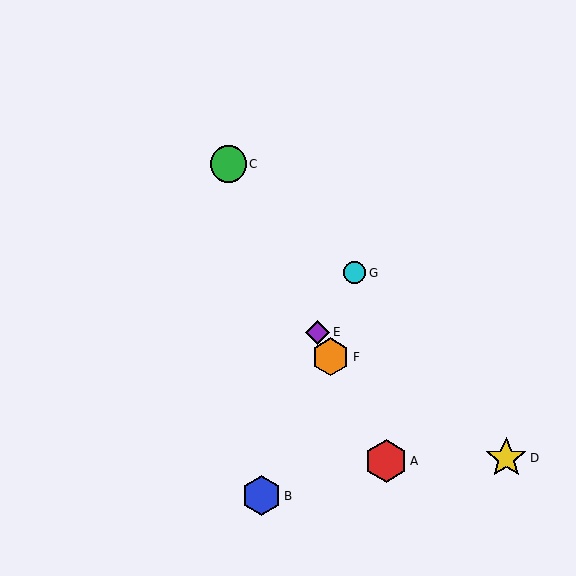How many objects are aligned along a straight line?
4 objects (A, C, E, F) are aligned along a straight line.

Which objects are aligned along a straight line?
Objects A, C, E, F are aligned along a straight line.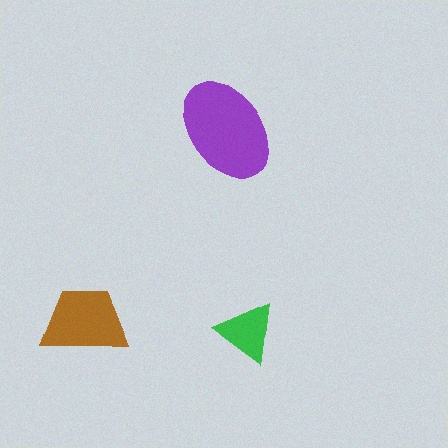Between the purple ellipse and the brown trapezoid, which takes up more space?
The purple ellipse.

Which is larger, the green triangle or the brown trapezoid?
The brown trapezoid.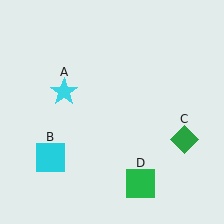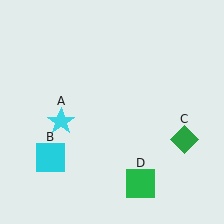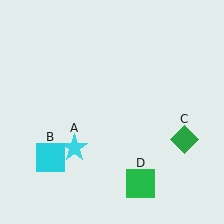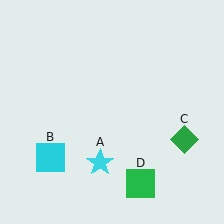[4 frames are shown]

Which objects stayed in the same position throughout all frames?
Cyan square (object B) and green diamond (object C) and green square (object D) remained stationary.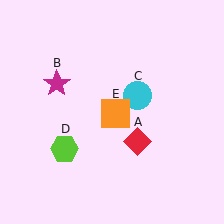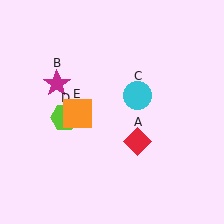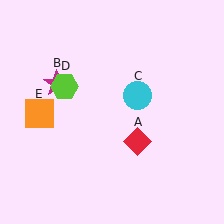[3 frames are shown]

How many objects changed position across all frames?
2 objects changed position: lime hexagon (object D), orange square (object E).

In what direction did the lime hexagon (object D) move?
The lime hexagon (object D) moved up.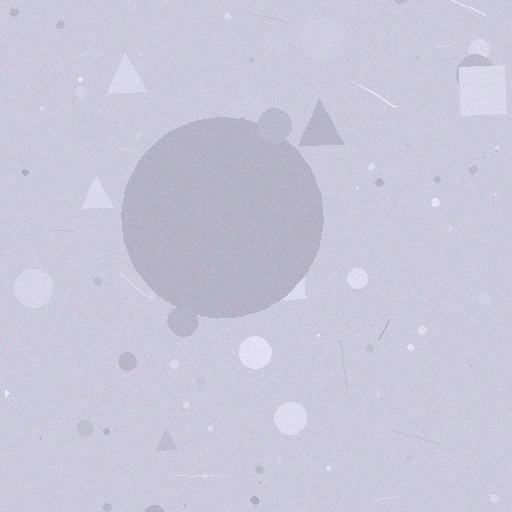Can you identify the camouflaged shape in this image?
The camouflaged shape is a circle.